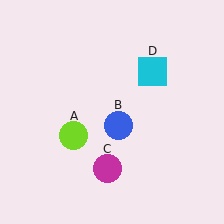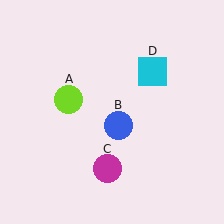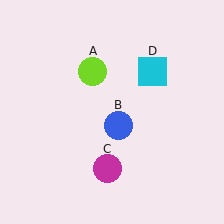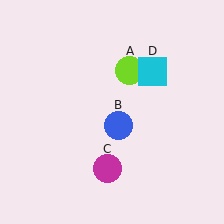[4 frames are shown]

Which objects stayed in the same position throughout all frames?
Blue circle (object B) and magenta circle (object C) and cyan square (object D) remained stationary.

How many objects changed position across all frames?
1 object changed position: lime circle (object A).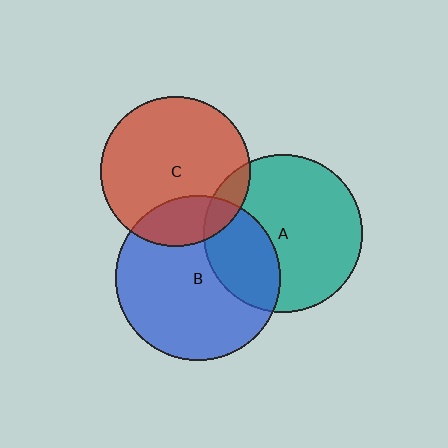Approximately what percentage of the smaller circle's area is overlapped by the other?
Approximately 20%.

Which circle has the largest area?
Circle B (blue).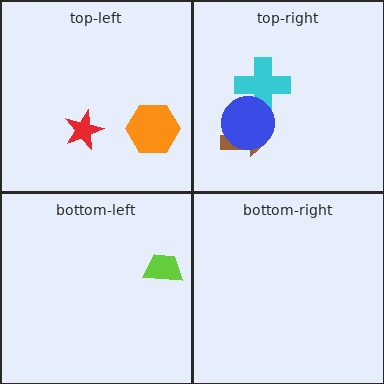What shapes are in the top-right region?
The cyan cross, the brown arrow, the blue circle.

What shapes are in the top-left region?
The red star, the orange hexagon.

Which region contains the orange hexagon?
The top-left region.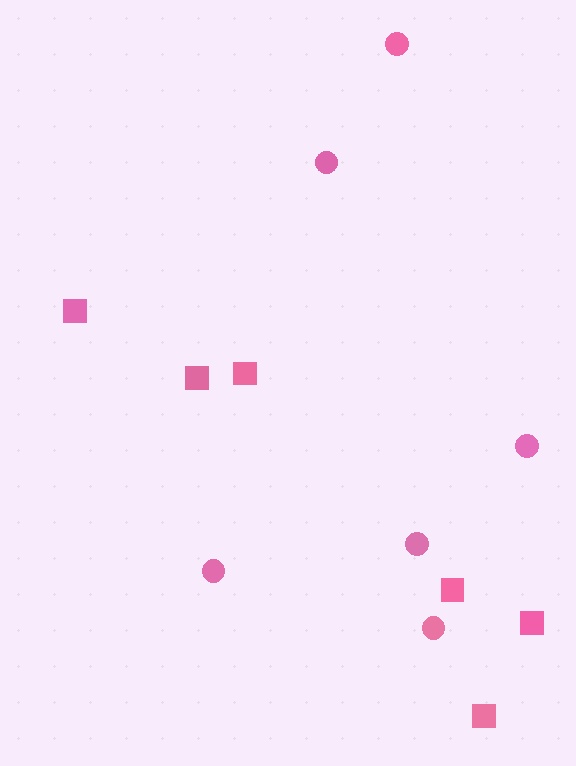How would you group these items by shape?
There are 2 groups: one group of circles (6) and one group of squares (6).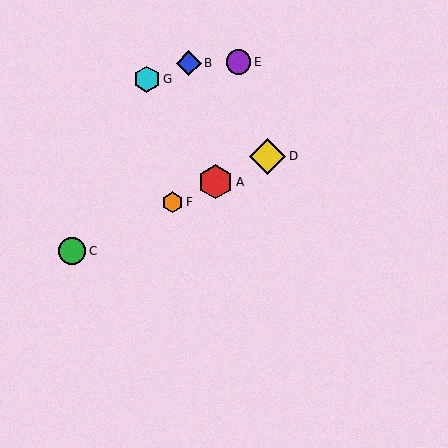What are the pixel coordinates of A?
Object A is at (216, 182).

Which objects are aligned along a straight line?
Objects A, C, D, F are aligned along a straight line.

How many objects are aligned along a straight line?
4 objects (A, C, D, F) are aligned along a straight line.